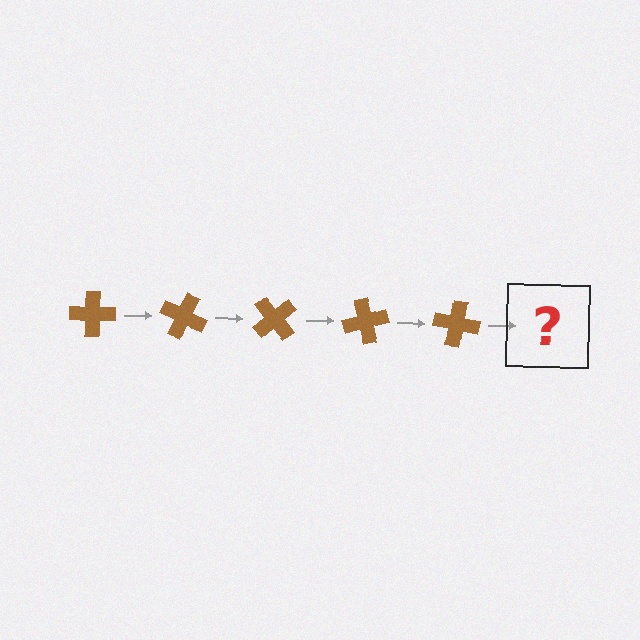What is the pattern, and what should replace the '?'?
The pattern is that the cross rotates 25 degrees each step. The '?' should be a brown cross rotated 125 degrees.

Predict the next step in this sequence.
The next step is a brown cross rotated 125 degrees.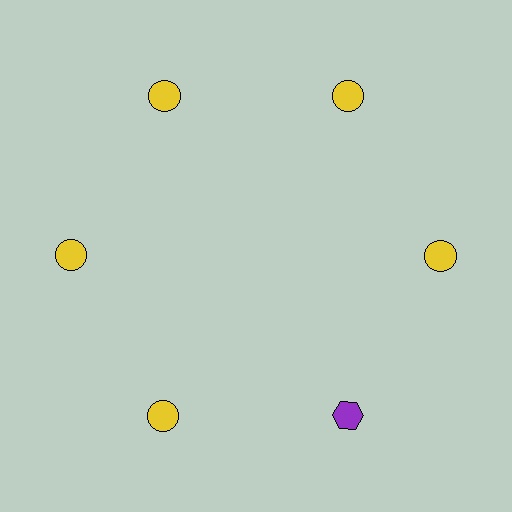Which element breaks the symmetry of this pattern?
The purple hexagon at roughly the 5 o'clock position breaks the symmetry. All other shapes are yellow circles.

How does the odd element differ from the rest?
It differs in both color (purple instead of yellow) and shape (hexagon instead of circle).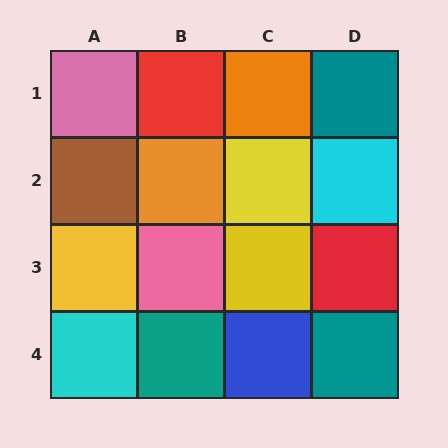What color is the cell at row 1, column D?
Teal.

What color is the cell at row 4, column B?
Teal.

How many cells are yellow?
3 cells are yellow.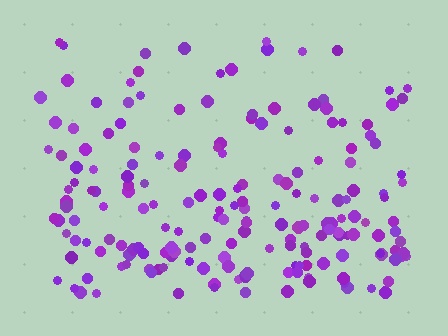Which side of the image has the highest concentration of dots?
The bottom.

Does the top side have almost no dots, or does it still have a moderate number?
Still a moderate number, just noticeably fewer than the bottom.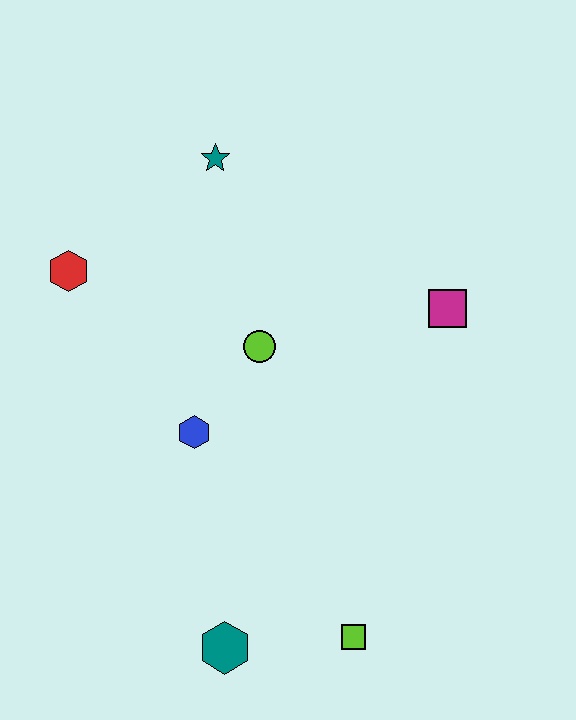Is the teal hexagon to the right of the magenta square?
No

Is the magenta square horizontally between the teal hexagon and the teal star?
No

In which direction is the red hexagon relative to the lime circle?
The red hexagon is to the left of the lime circle.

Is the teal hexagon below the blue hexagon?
Yes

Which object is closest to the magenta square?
The lime circle is closest to the magenta square.